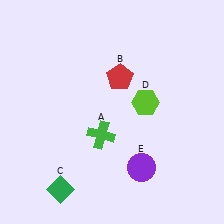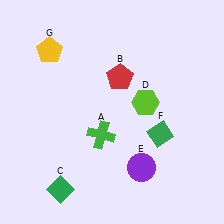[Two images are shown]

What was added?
A green diamond (F), a yellow pentagon (G) were added in Image 2.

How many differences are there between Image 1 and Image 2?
There are 2 differences between the two images.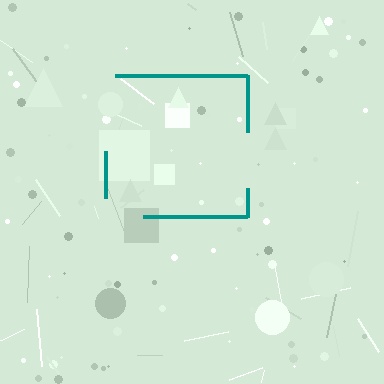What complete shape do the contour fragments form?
The contour fragments form a square.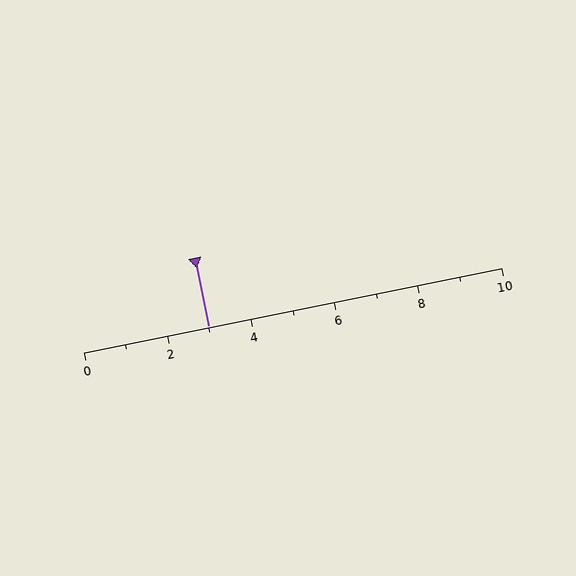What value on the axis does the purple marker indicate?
The marker indicates approximately 3.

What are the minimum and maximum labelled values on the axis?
The axis runs from 0 to 10.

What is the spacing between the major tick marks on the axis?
The major ticks are spaced 2 apart.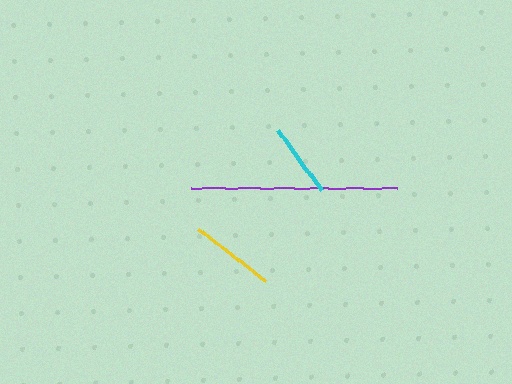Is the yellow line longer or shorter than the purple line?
The purple line is longer than the yellow line.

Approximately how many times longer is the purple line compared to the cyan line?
The purple line is approximately 2.8 times the length of the cyan line.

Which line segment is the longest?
The purple line is the longest at approximately 206 pixels.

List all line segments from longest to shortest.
From longest to shortest: purple, yellow, cyan.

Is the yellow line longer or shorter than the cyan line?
The yellow line is longer than the cyan line.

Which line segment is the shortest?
The cyan line is the shortest at approximately 75 pixels.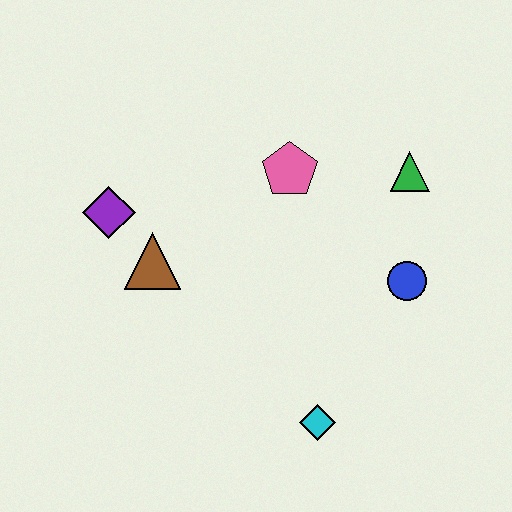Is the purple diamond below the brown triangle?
No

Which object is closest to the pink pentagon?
The green triangle is closest to the pink pentagon.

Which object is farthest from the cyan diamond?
The purple diamond is farthest from the cyan diamond.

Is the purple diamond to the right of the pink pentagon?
No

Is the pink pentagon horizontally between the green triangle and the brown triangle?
Yes